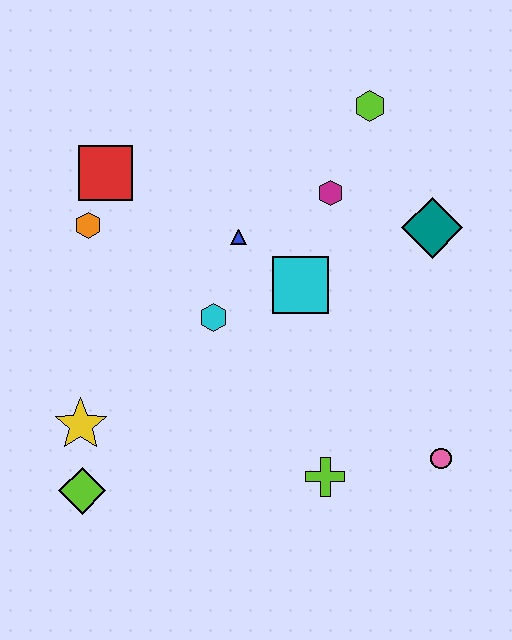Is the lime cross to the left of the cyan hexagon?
No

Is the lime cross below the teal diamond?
Yes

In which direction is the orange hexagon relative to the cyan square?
The orange hexagon is to the left of the cyan square.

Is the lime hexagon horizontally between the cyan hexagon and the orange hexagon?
No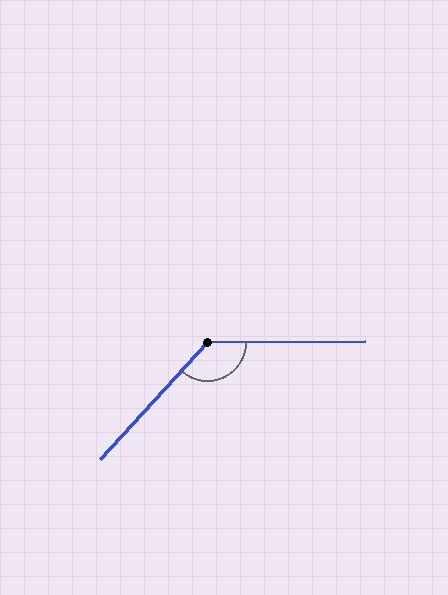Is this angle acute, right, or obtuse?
It is obtuse.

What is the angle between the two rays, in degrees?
Approximately 133 degrees.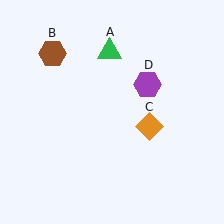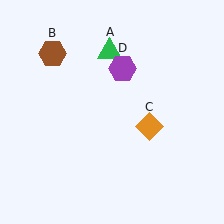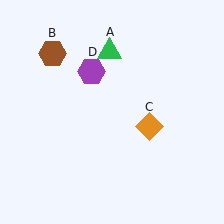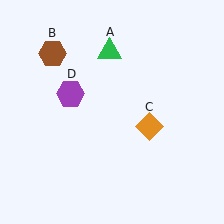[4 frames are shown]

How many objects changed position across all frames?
1 object changed position: purple hexagon (object D).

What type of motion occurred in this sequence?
The purple hexagon (object D) rotated counterclockwise around the center of the scene.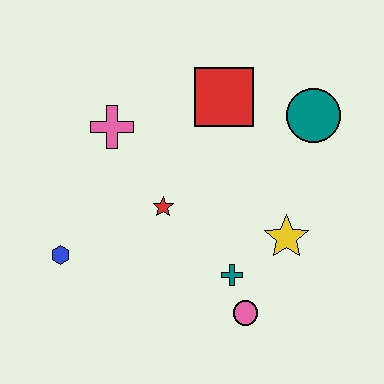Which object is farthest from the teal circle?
The blue hexagon is farthest from the teal circle.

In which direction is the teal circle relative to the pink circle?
The teal circle is above the pink circle.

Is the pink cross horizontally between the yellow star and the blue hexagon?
Yes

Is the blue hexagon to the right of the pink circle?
No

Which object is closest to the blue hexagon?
The red star is closest to the blue hexagon.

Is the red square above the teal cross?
Yes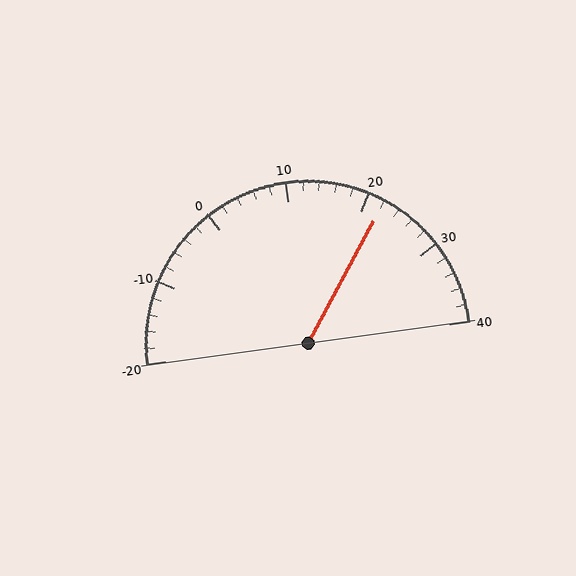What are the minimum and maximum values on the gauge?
The gauge ranges from -20 to 40.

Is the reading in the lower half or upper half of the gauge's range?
The reading is in the upper half of the range (-20 to 40).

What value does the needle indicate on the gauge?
The needle indicates approximately 22.